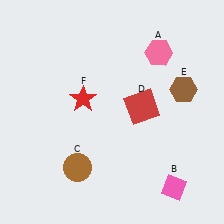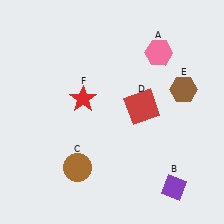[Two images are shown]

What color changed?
The diamond (B) changed from pink in Image 1 to purple in Image 2.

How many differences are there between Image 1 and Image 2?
There is 1 difference between the two images.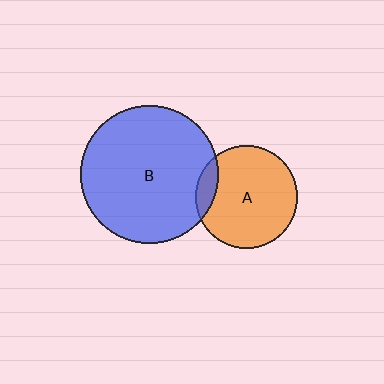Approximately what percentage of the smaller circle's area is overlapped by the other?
Approximately 10%.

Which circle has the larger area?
Circle B (blue).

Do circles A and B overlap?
Yes.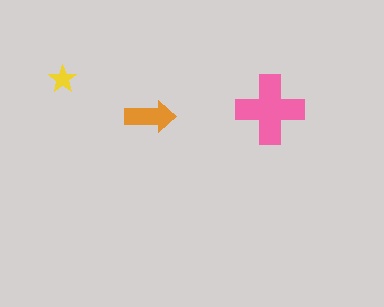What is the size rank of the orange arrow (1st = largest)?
2nd.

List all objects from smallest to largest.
The yellow star, the orange arrow, the pink cross.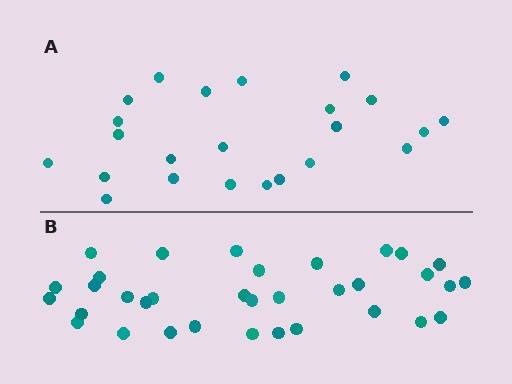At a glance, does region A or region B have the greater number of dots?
Region B (the bottom region) has more dots.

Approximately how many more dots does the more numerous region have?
Region B has roughly 12 or so more dots than region A.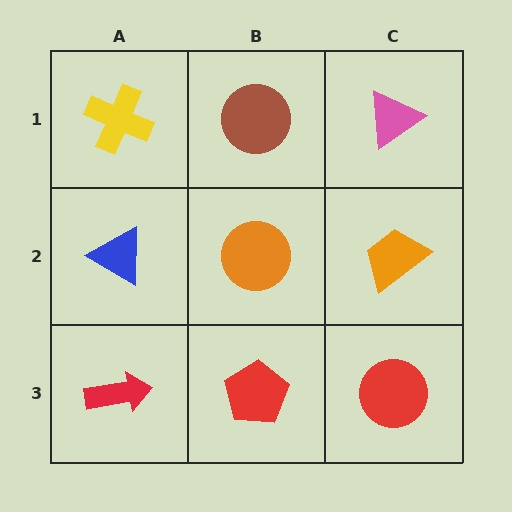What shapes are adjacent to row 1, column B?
An orange circle (row 2, column B), a yellow cross (row 1, column A), a pink triangle (row 1, column C).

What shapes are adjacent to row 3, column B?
An orange circle (row 2, column B), a red arrow (row 3, column A), a red circle (row 3, column C).